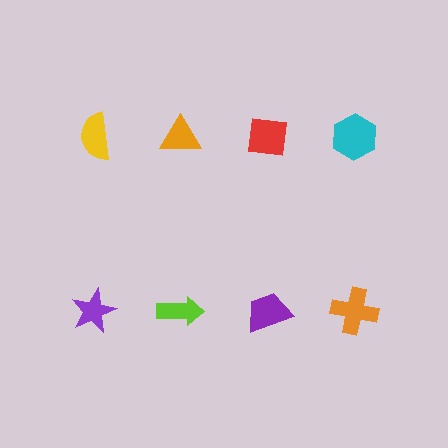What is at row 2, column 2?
A lime arrow.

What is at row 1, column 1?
A yellow semicircle.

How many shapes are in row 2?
4 shapes.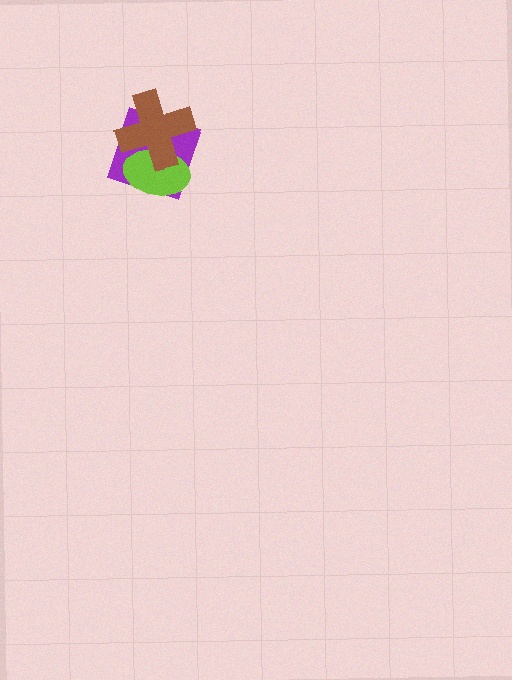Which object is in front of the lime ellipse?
The brown cross is in front of the lime ellipse.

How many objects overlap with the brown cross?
2 objects overlap with the brown cross.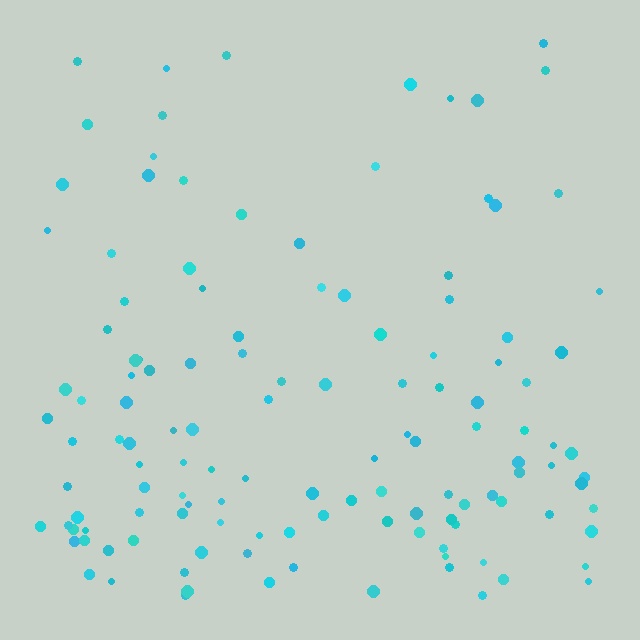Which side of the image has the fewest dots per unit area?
The top.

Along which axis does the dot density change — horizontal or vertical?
Vertical.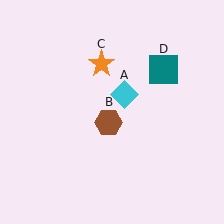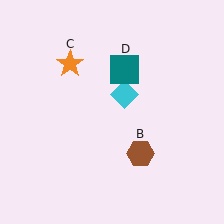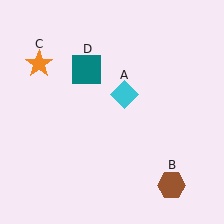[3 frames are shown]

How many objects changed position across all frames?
3 objects changed position: brown hexagon (object B), orange star (object C), teal square (object D).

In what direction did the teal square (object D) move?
The teal square (object D) moved left.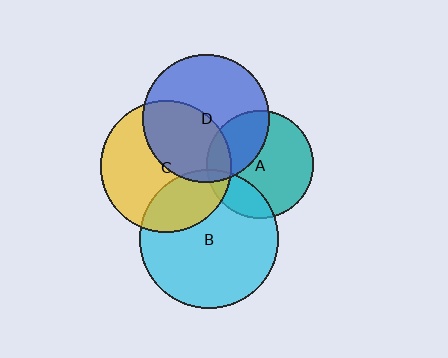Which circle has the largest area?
Circle B (cyan).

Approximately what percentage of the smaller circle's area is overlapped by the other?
Approximately 30%.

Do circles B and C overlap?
Yes.